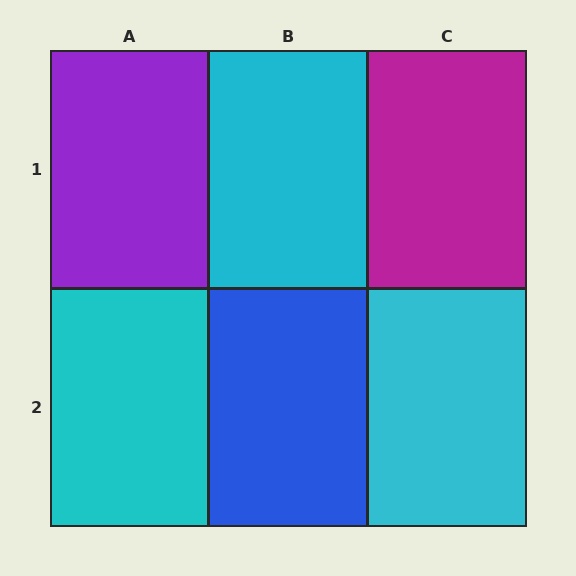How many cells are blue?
1 cell is blue.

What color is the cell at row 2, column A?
Cyan.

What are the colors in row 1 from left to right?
Purple, cyan, magenta.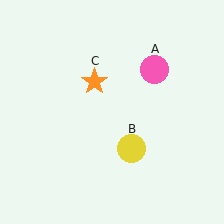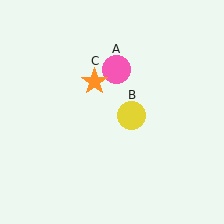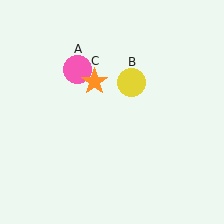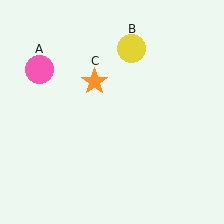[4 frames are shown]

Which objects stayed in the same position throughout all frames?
Orange star (object C) remained stationary.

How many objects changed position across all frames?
2 objects changed position: pink circle (object A), yellow circle (object B).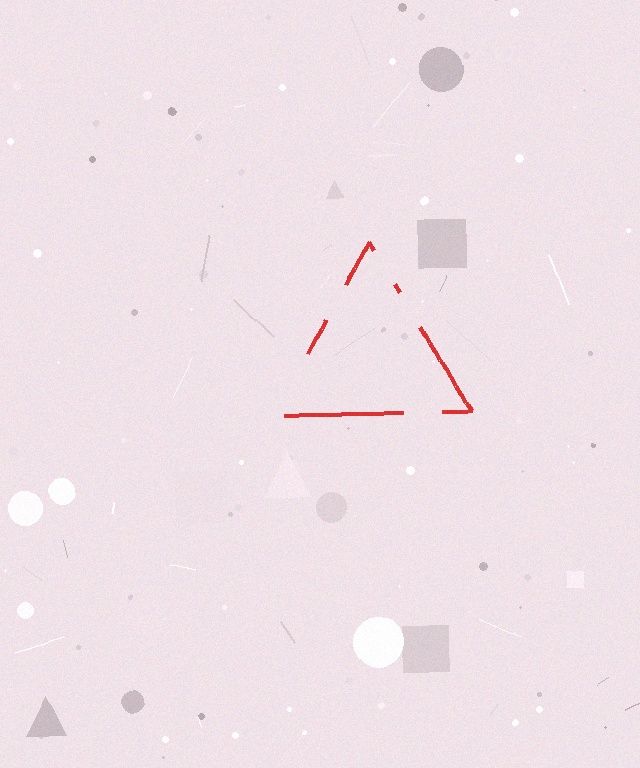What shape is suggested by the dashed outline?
The dashed outline suggests a triangle.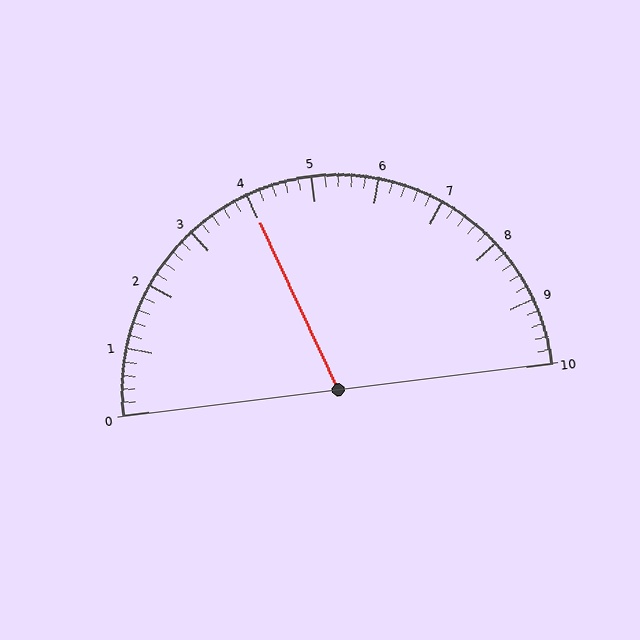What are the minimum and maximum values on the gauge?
The gauge ranges from 0 to 10.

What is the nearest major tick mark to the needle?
The nearest major tick mark is 4.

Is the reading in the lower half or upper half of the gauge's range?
The reading is in the lower half of the range (0 to 10).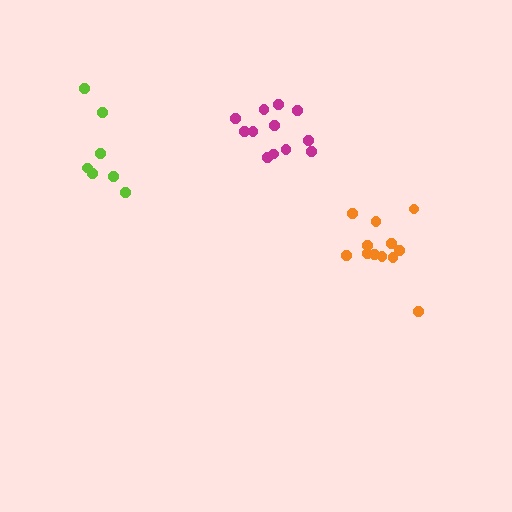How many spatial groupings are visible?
There are 3 spatial groupings.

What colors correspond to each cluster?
The clusters are colored: orange, lime, magenta.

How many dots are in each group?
Group 1: 12 dots, Group 2: 7 dots, Group 3: 12 dots (31 total).